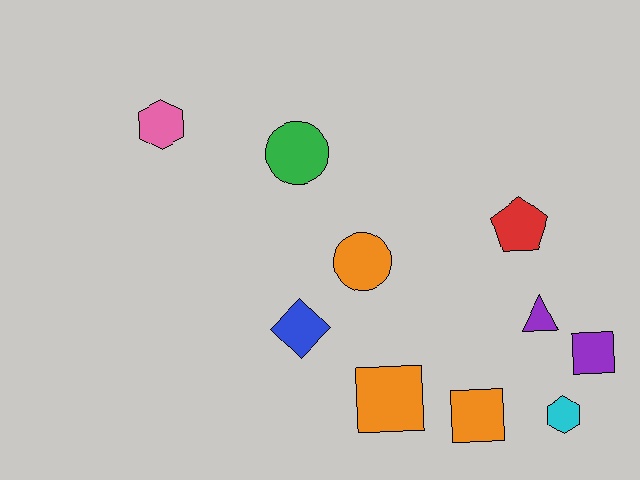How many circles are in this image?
There are 2 circles.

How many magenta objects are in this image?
There are no magenta objects.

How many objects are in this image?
There are 10 objects.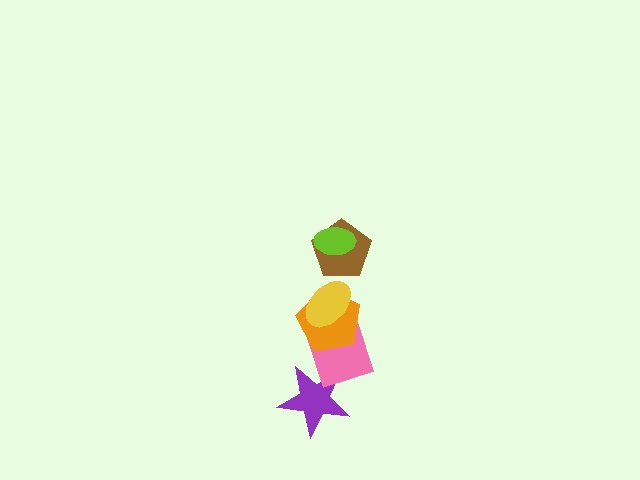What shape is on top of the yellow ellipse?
The brown pentagon is on top of the yellow ellipse.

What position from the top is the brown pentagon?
The brown pentagon is 2nd from the top.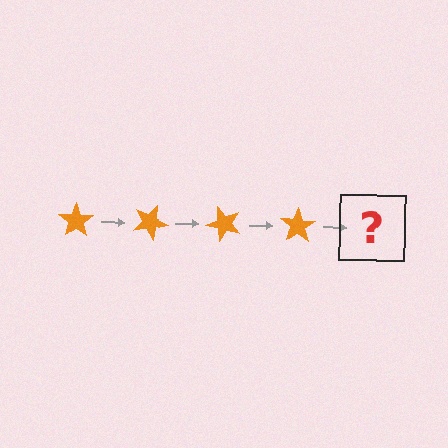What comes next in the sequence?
The next element should be an orange star rotated 100 degrees.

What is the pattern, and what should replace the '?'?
The pattern is that the star rotates 25 degrees each step. The '?' should be an orange star rotated 100 degrees.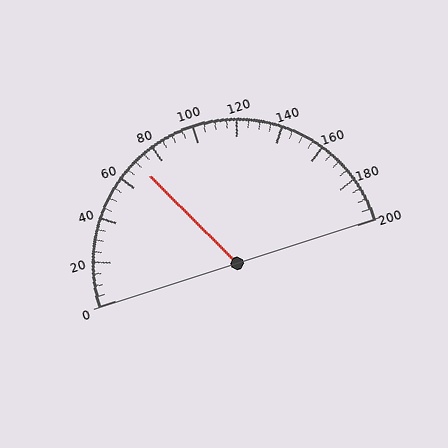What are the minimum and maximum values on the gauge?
The gauge ranges from 0 to 200.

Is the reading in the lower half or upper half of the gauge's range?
The reading is in the lower half of the range (0 to 200).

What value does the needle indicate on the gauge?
The needle indicates approximately 70.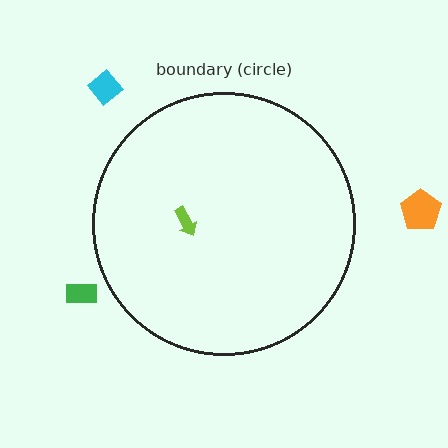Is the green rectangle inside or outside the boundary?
Outside.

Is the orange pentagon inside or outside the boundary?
Outside.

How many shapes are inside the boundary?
1 inside, 3 outside.